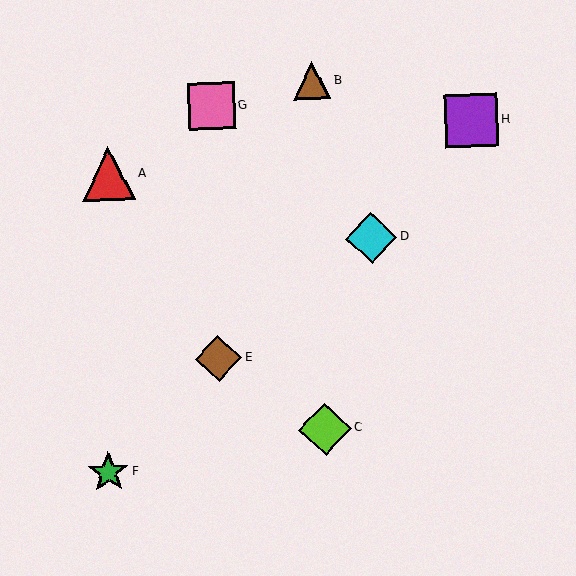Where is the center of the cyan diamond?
The center of the cyan diamond is at (371, 238).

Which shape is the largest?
The red triangle (labeled A) is the largest.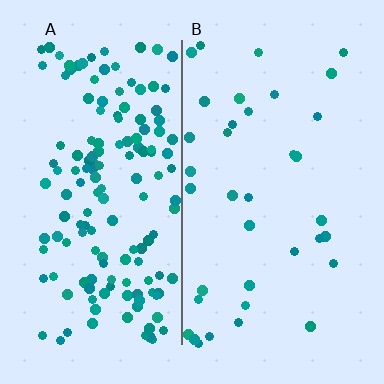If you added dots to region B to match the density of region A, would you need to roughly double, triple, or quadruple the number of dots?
Approximately quadruple.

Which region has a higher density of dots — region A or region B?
A (the left).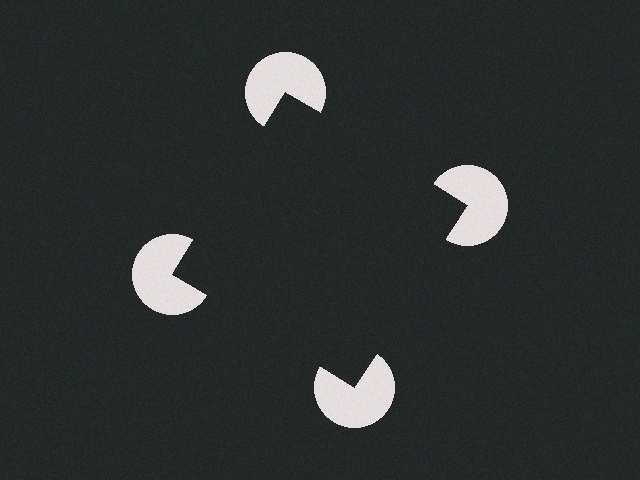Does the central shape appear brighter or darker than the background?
It typically appears slightly darker than the background, even though no actual brightness change is drawn.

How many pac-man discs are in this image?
There are 4 — one at each vertex of the illusory square.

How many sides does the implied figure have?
4 sides.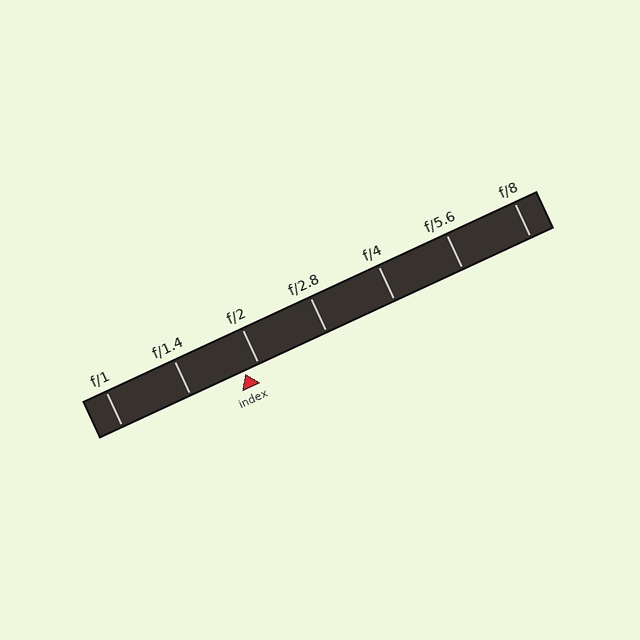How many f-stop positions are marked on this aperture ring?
There are 7 f-stop positions marked.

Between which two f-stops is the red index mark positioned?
The index mark is between f/1.4 and f/2.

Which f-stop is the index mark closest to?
The index mark is closest to f/2.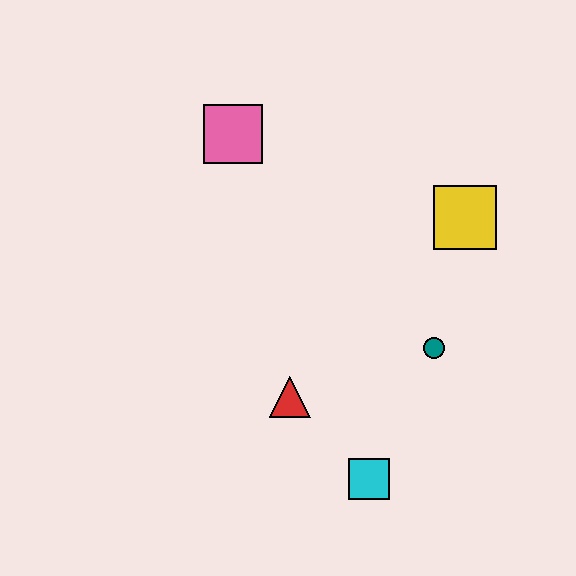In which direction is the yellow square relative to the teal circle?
The yellow square is above the teal circle.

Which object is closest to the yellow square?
The teal circle is closest to the yellow square.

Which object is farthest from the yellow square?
The cyan square is farthest from the yellow square.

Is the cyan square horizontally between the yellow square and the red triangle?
Yes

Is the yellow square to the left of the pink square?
No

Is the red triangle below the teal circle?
Yes